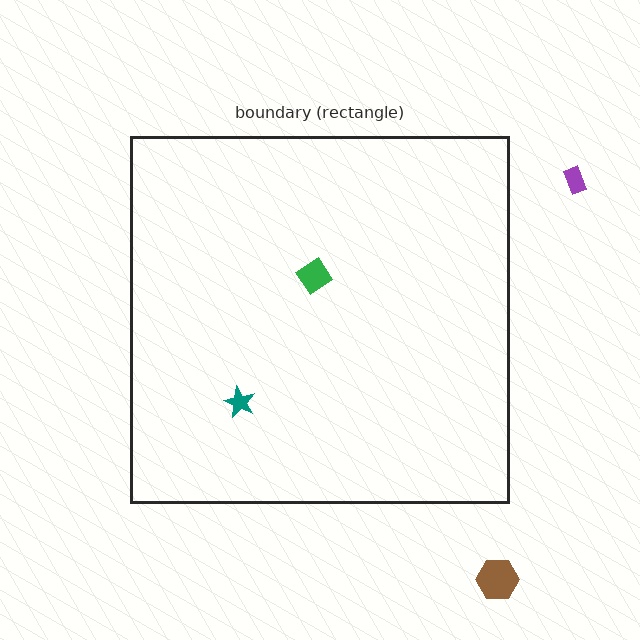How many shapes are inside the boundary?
2 inside, 2 outside.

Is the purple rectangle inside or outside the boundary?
Outside.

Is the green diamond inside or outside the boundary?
Inside.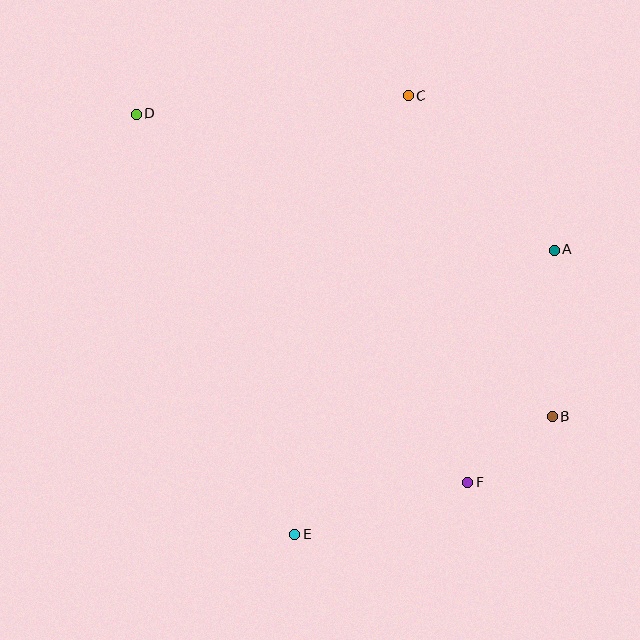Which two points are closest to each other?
Points B and F are closest to each other.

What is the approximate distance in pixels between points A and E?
The distance between A and E is approximately 385 pixels.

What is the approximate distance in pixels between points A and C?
The distance between A and C is approximately 213 pixels.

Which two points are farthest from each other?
Points B and D are farthest from each other.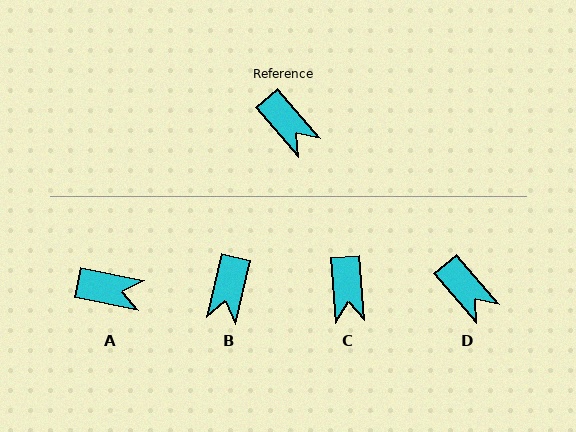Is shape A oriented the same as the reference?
No, it is off by about 38 degrees.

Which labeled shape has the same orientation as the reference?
D.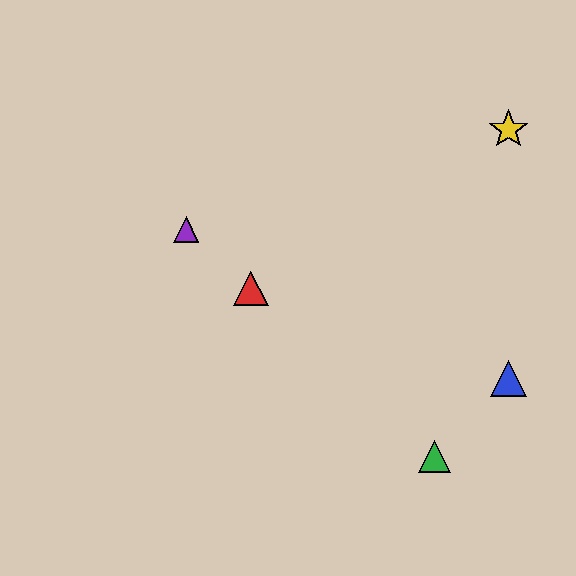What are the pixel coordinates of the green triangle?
The green triangle is at (434, 457).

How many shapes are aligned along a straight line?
3 shapes (the red triangle, the green triangle, the purple triangle) are aligned along a straight line.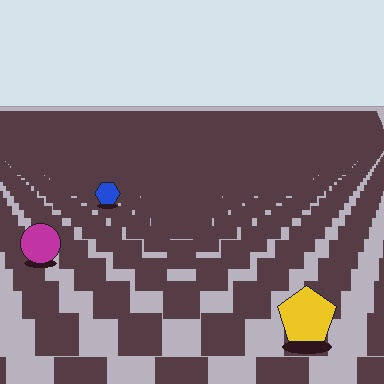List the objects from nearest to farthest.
From nearest to farthest: the yellow pentagon, the magenta circle, the blue hexagon.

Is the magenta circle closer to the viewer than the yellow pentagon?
No. The yellow pentagon is closer — you can tell from the texture gradient: the ground texture is coarser near it.